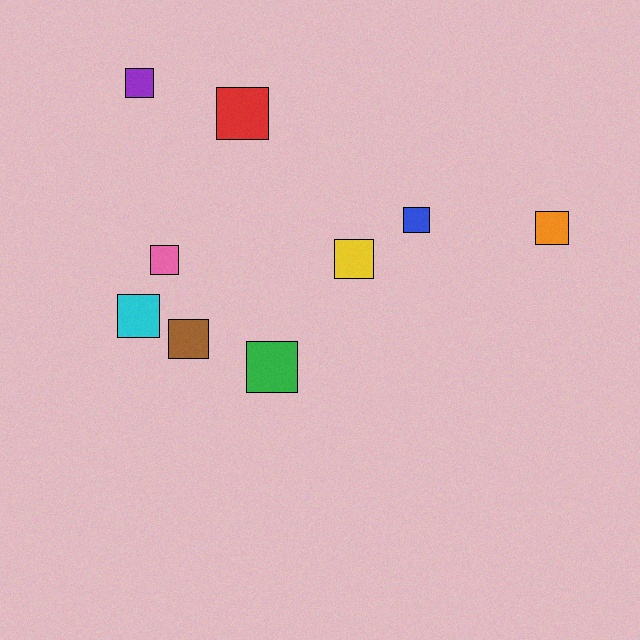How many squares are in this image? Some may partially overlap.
There are 9 squares.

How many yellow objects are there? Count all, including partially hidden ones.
There is 1 yellow object.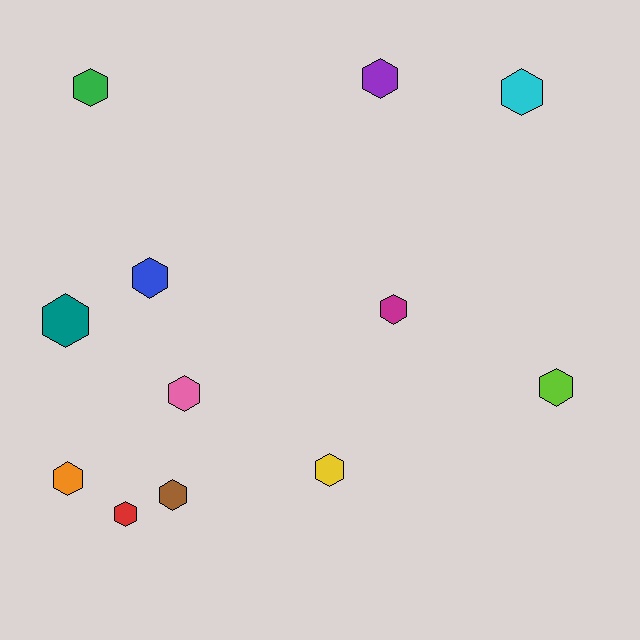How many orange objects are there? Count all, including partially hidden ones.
There is 1 orange object.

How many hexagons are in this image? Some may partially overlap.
There are 12 hexagons.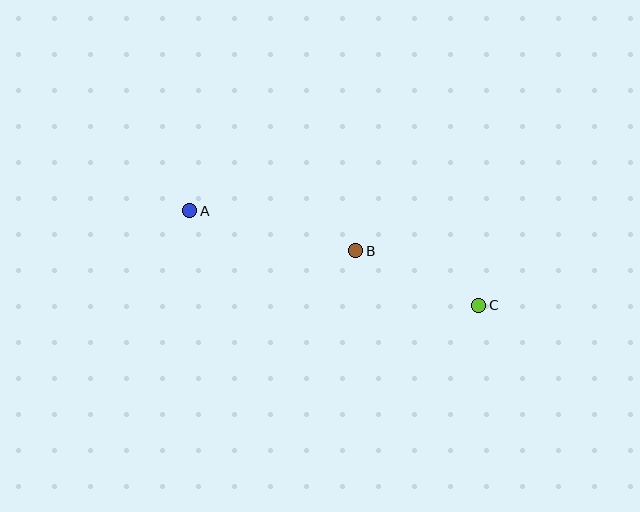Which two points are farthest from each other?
Points A and C are farthest from each other.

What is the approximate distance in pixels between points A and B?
The distance between A and B is approximately 171 pixels.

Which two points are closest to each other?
Points B and C are closest to each other.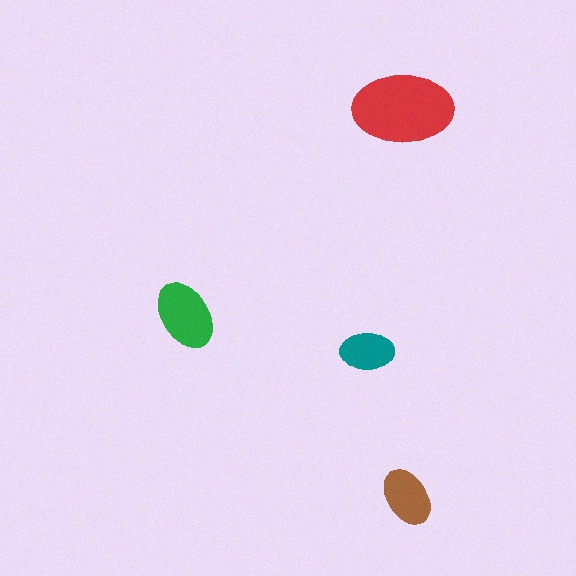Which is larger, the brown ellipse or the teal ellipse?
The brown one.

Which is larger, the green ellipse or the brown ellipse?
The green one.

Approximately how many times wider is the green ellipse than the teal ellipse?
About 1.5 times wider.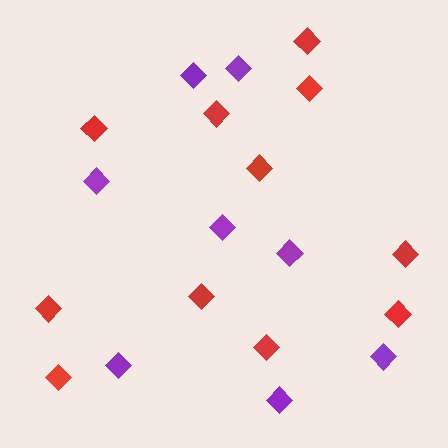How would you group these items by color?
There are 2 groups: one group of purple diamonds (8) and one group of red diamonds (11).